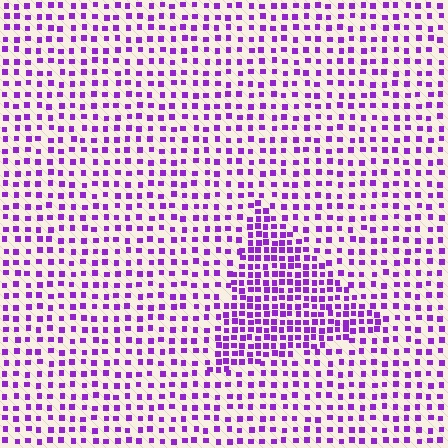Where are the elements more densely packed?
The elements are more densely packed inside the triangle boundary.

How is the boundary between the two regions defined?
The boundary is defined by a change in element density (approximately 2.0x ratio). All elements are the same color, size, and shape.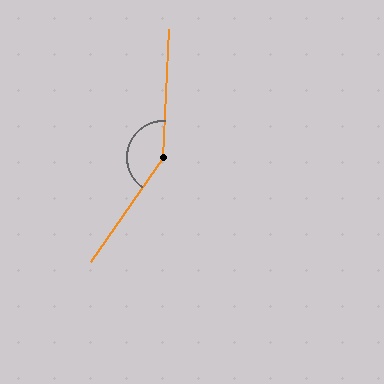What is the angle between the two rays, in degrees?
Approximately 148 degrees.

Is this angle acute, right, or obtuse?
It is obtuse.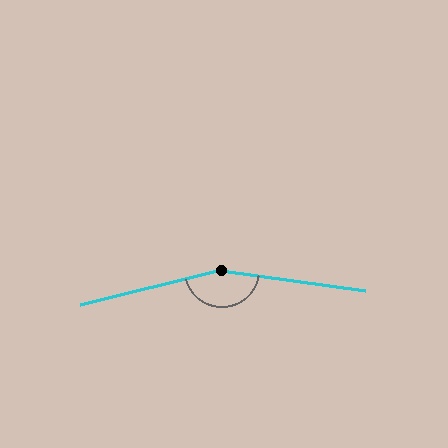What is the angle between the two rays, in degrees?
Approximately 158 degrees.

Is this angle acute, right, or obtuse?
It is obtuse.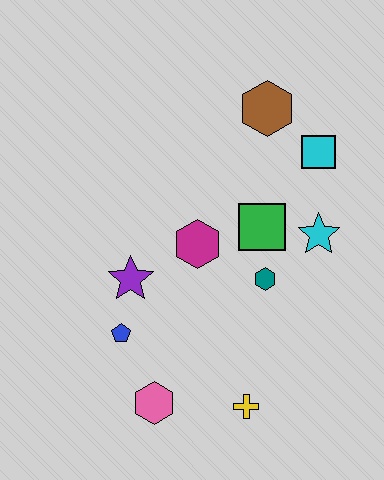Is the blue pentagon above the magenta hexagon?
No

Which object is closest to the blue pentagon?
The purple star is closest to the blue pentagon.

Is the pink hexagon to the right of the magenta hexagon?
No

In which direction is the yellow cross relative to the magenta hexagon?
The yellow cross is below the magenta hexagon.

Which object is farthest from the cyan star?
The pink hexagon is farthest from the cyan star.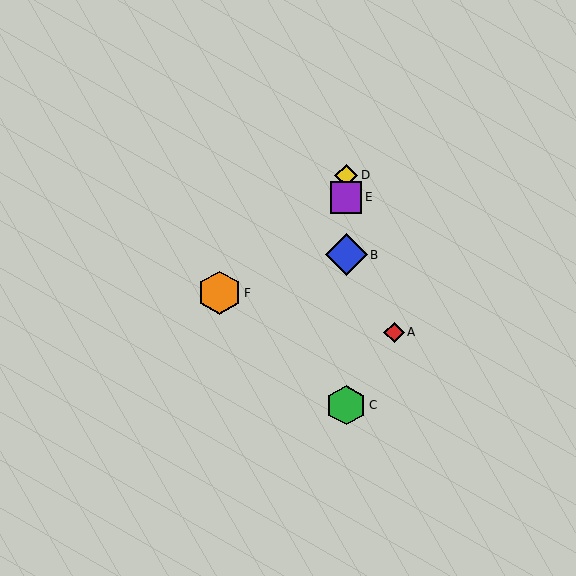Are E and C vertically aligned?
Yes, both are at x≈346.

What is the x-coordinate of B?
Object B is at x≈346.